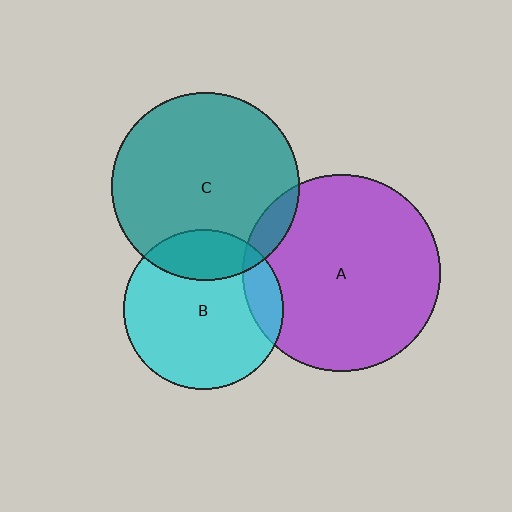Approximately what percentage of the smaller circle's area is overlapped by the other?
Approximately 15%.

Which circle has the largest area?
Circle A (purple).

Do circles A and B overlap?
Yes.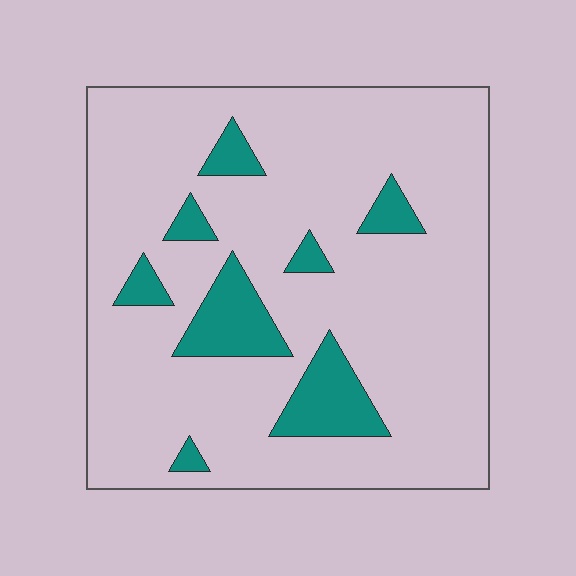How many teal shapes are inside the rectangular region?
8.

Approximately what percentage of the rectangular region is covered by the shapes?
Approximately 15%.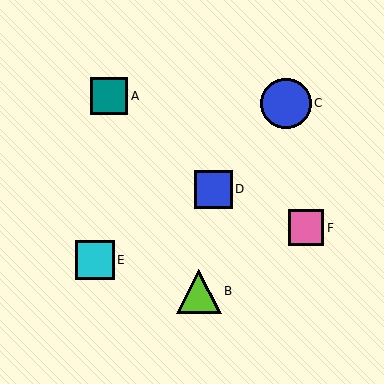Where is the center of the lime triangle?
The center of the lime triangle is at (199, 291).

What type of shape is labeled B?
Shape B is a lime triangle.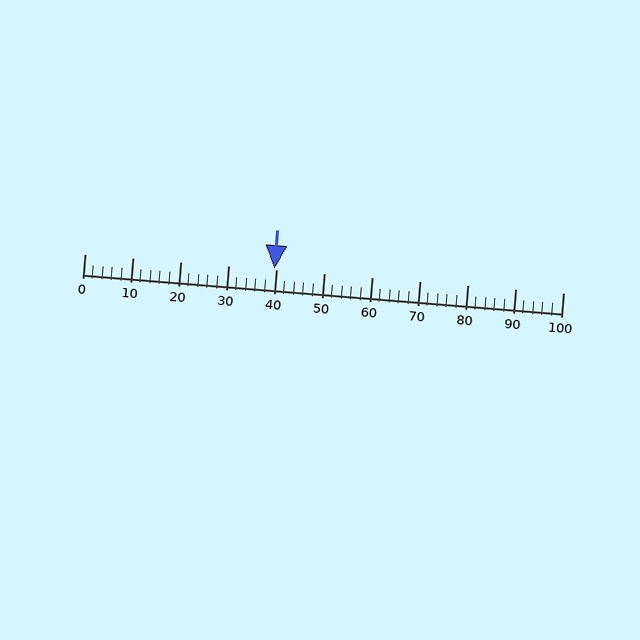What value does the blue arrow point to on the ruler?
The blue arrow points to approximately 40.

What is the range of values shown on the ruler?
The ruler shows values from 0 to 100.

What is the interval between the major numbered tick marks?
The major tick marks are spaced 10 units apart.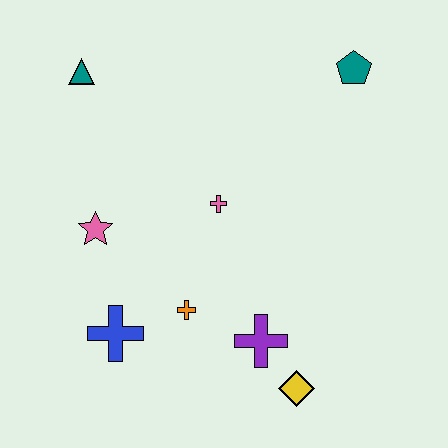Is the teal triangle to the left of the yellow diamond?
Yes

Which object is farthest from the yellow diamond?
The teal triangle is farthest from the yellow diamond.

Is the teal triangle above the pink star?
Yes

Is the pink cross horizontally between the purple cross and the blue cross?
Yes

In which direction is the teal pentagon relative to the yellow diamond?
The teal pentagon is above the yellow diamond.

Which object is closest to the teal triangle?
The pink star is closest to the teal triangle.